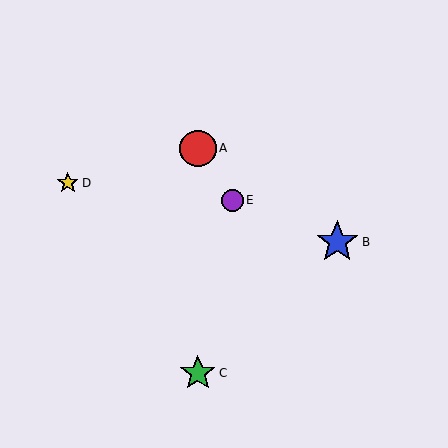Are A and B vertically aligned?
No, A is at x≈198 and B is at x≈337.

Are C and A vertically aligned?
Yes, both are at x≈198.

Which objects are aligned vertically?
Objects A, C are aligned vertically.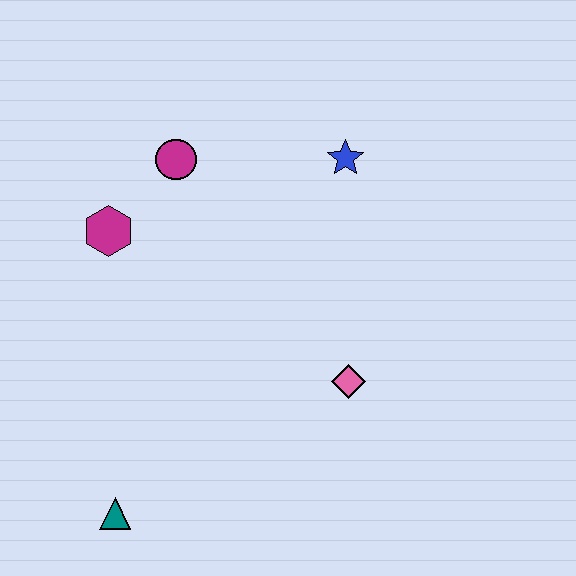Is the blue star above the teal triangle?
Yes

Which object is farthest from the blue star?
The teal triangle is farthest from the blue star.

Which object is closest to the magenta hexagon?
The magenta circle is closest to the magenta hexagon.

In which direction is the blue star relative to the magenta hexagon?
The blue star is to the right of the magenta hexagon.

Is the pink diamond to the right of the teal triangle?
Yes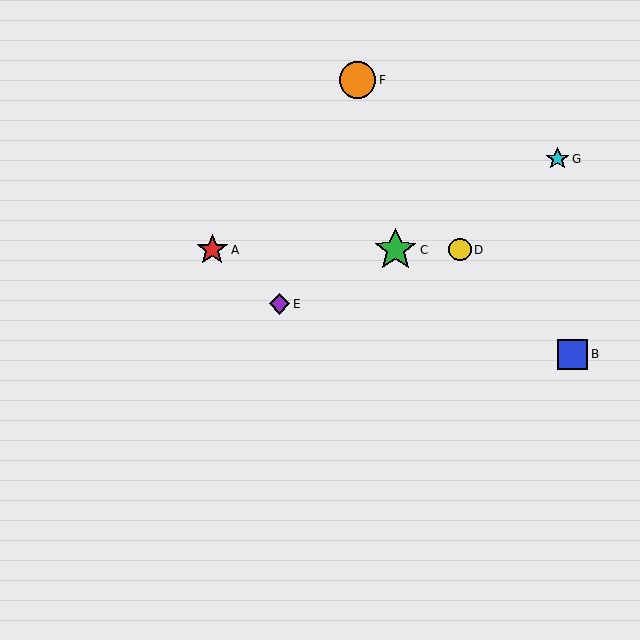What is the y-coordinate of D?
Object D is at y≈250.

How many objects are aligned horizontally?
3 objects (A, C, D) are aligned horizontally.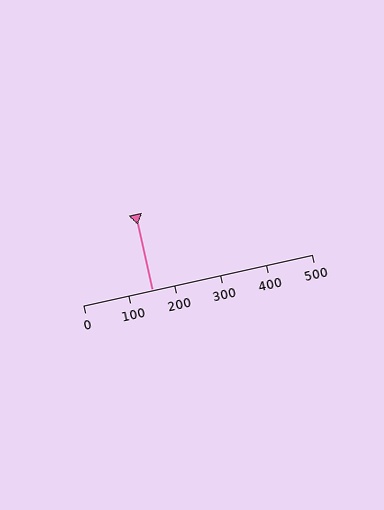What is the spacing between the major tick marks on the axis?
The major ticks are spaced 100 apart.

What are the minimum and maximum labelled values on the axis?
The axis runs from 0 to 500.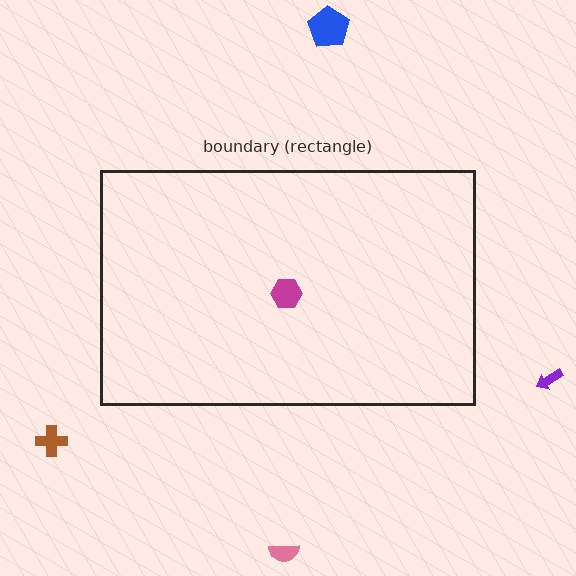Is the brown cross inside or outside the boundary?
Outside.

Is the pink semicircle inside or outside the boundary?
Outside.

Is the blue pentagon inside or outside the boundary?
Outside.